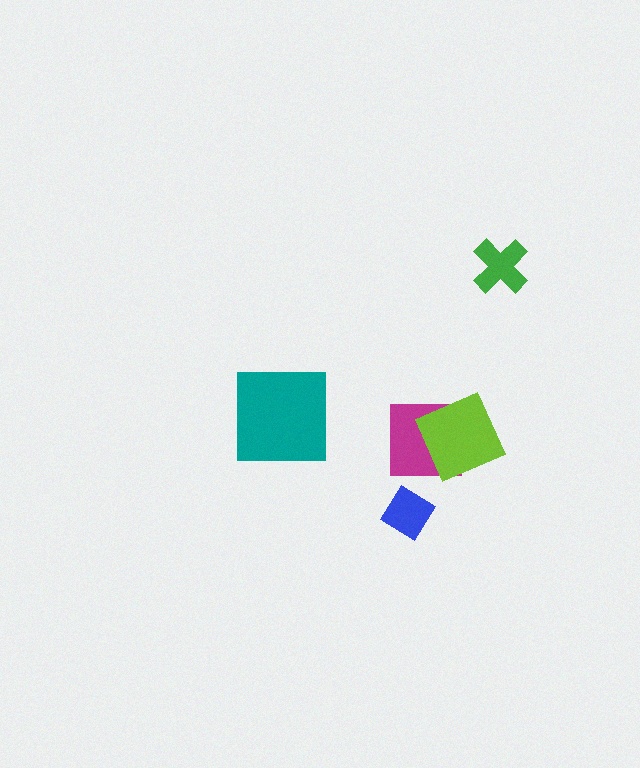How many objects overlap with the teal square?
0 objects overlap with the teal square.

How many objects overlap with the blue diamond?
0 objects overlap with the blue diamond.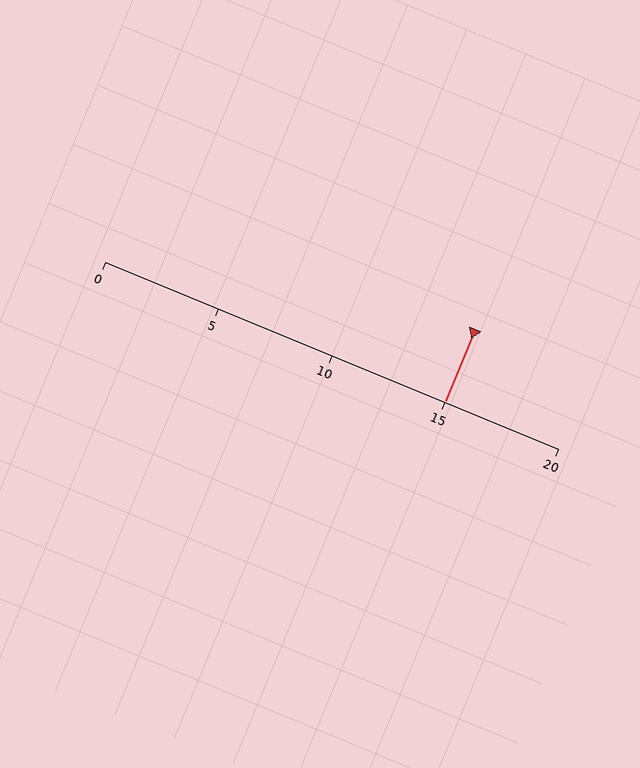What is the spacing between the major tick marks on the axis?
The major ticks are spaced 5 apart.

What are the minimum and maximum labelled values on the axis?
The axis runs from 0 to 20.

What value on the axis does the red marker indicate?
The marker indicates approximately 15.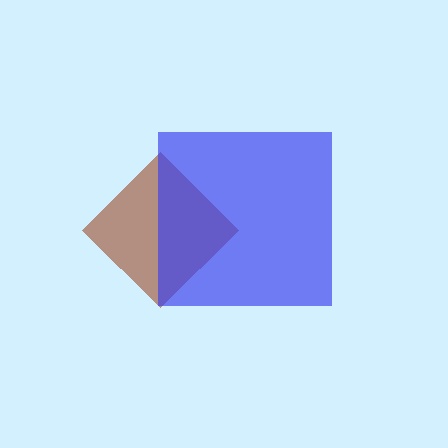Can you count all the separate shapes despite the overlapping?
Yes, there are 2 separate shapes.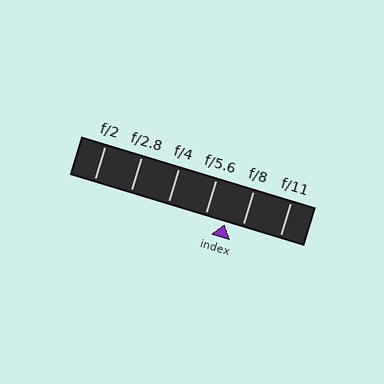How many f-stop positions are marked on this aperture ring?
There are 6 f-stop positions marked.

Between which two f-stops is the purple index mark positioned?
The index mark is between f/5.6 and f/8.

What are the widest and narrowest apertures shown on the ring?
The widest aperture shown is f/2 and the narrowest is f/11.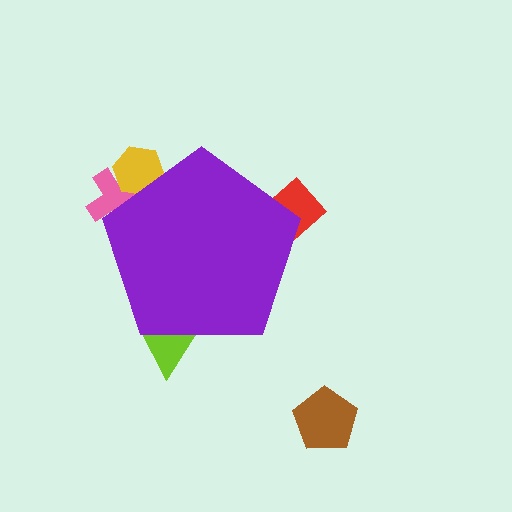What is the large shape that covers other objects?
A purple pentagon.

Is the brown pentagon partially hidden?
No, the brown pentagon is fully visible.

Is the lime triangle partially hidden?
Yes, the lime triangle is partially hidden behind the purple pentagon.